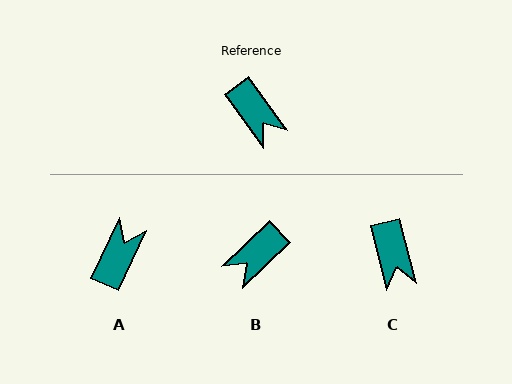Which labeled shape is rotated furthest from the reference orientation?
A, about 118 degrees away.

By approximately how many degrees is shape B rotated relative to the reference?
Approximately 83 degrees clockwise.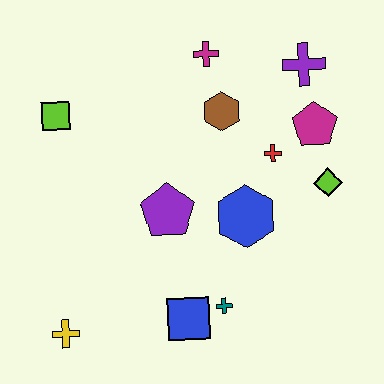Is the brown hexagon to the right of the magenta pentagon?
No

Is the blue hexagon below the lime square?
Yes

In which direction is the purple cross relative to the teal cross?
The purple cross is above the teal cross.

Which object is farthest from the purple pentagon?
The purple cross is farthest from the purple pentagon.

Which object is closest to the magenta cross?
The brown hexagon is closest to the magenta cross.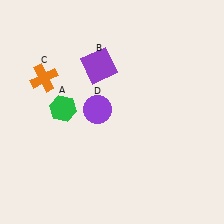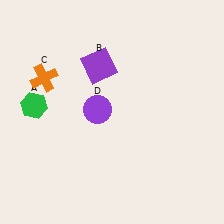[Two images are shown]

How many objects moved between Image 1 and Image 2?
1 object moved between the two images.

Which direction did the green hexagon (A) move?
The green hexagon (A) moved left.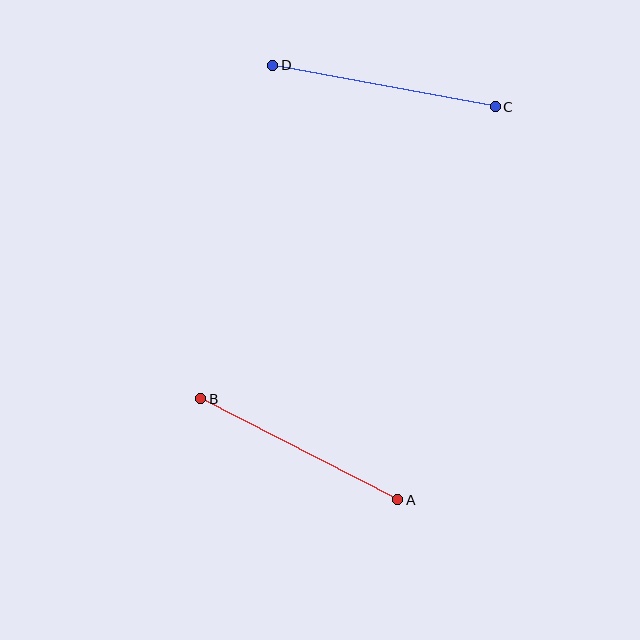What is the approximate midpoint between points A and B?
The midpoint is at approximately (299, 449) pixels.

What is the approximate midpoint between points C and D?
The midpoint is at approximately (384, 86) pixels.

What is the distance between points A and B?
The distance is approximately 221 pixels.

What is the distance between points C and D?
The distance is approximately 226 pixels.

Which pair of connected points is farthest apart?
Points C and D are farthest apart.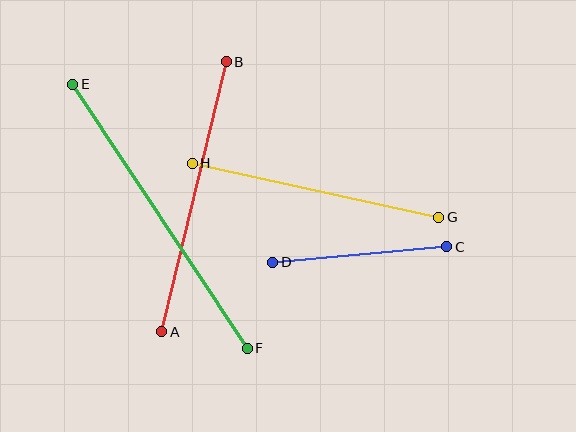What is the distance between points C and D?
The distance is approximately 175 pixels.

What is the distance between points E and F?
The distance is approximately 316 pixels.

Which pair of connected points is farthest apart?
Points E and F are farthest apart.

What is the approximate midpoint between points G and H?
The midpoint is at approximately (315, 190) pixels.